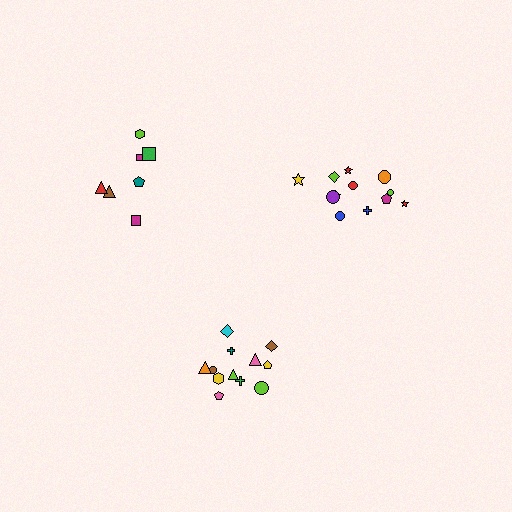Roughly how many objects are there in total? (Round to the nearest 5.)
Roughly 30 objects in total.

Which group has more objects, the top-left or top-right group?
The top-right group.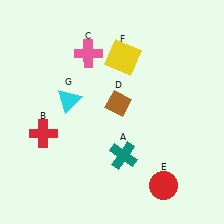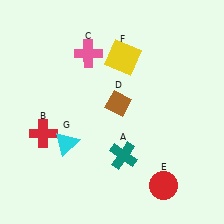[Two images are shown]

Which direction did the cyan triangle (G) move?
The cyan triangle (G) moved down.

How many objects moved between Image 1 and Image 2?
1 object moved between the two images.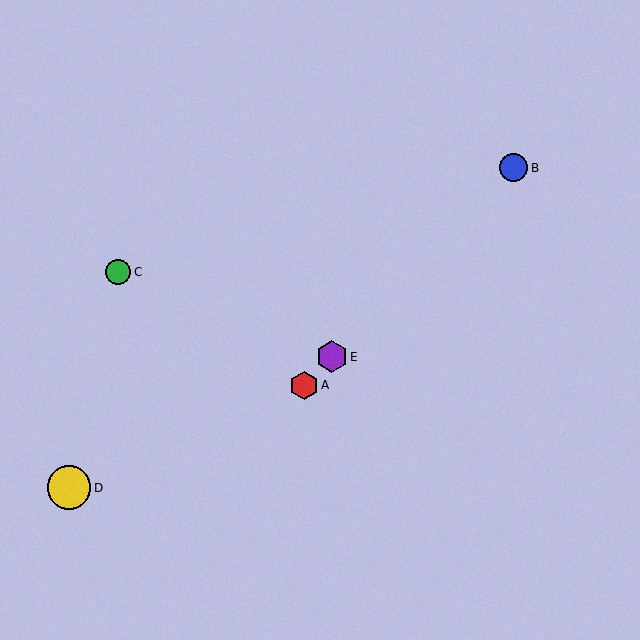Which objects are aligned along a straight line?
Objects A, B, E are aligned along a straight line.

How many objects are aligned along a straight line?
3 objects (A, B, E) are aligned along a straight line.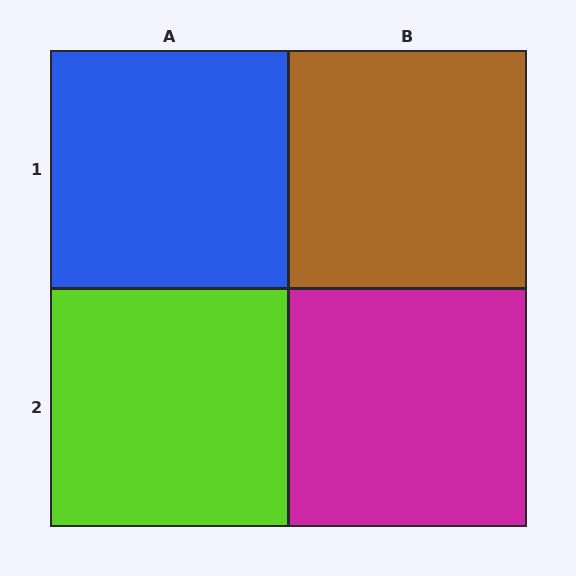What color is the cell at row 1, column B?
Brown.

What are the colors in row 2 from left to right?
Lime, magenta.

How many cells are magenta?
1 cell is magenta.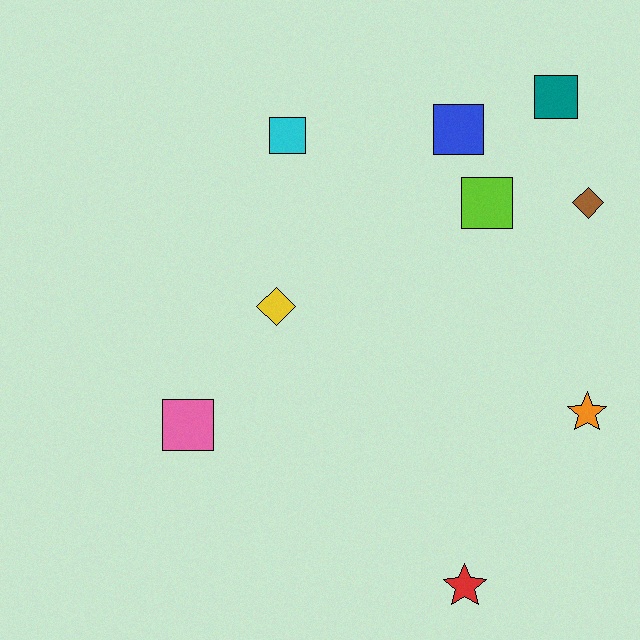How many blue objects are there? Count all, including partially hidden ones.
There is 1 blue object.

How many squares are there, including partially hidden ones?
There are 5 squares.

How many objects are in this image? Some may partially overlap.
There are 9 objects.